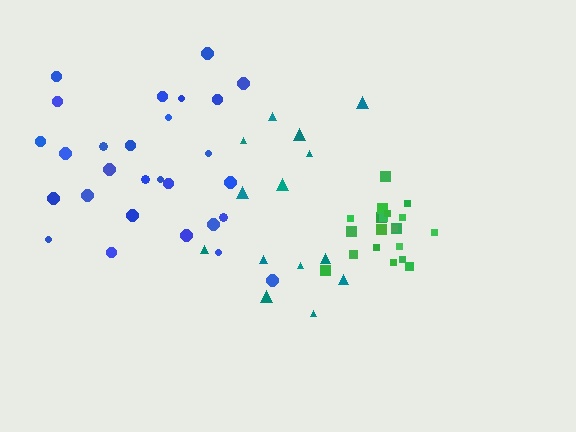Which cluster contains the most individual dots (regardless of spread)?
Blue (28).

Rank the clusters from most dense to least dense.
green, blue, teal.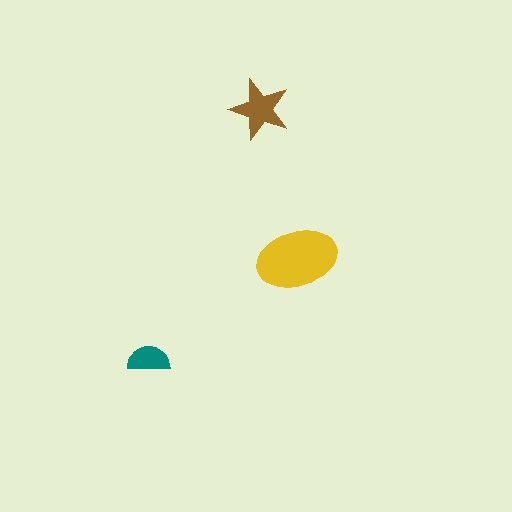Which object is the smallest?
The teal semicircle.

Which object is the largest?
The yellow ellipse.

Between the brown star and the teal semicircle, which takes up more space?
The brown star.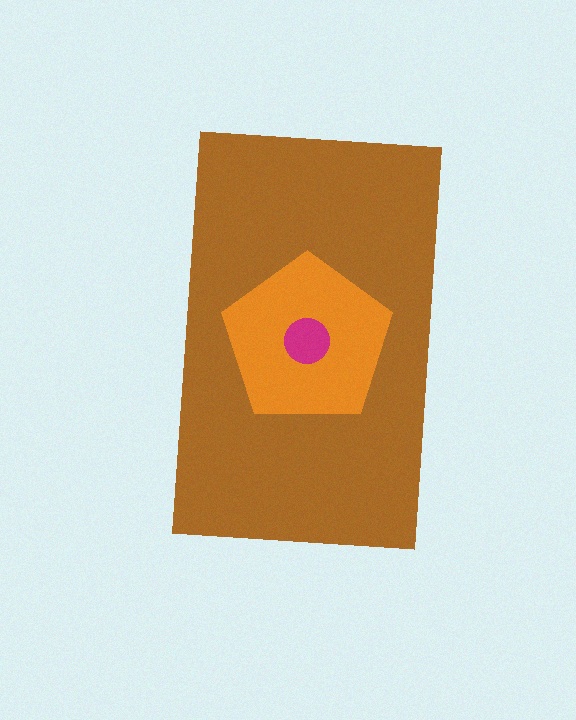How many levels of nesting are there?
3.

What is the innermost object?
The magenta circle.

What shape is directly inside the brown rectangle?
The orange pentagon.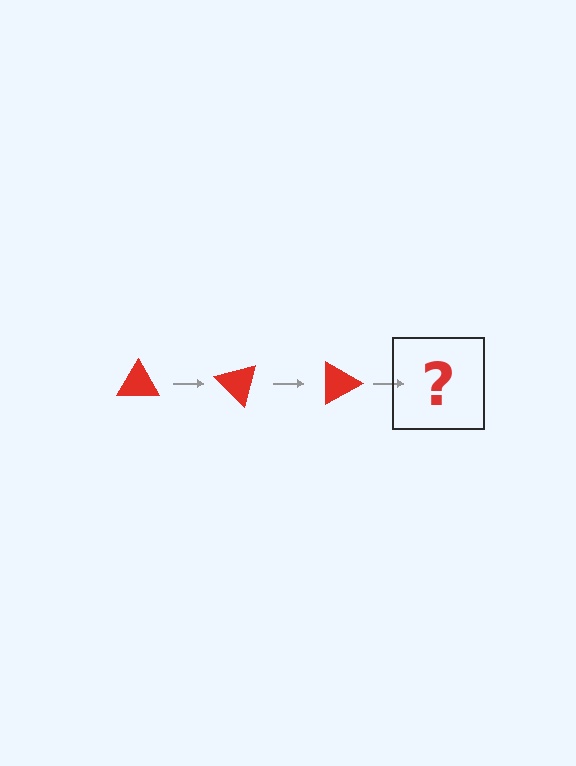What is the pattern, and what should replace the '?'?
The pattern is that the triangle rotates 45 degrees each step. The '?' should be a red triangle rotated 135 degrees.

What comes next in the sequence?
The next element should be a red triangle rotated 135 degrees.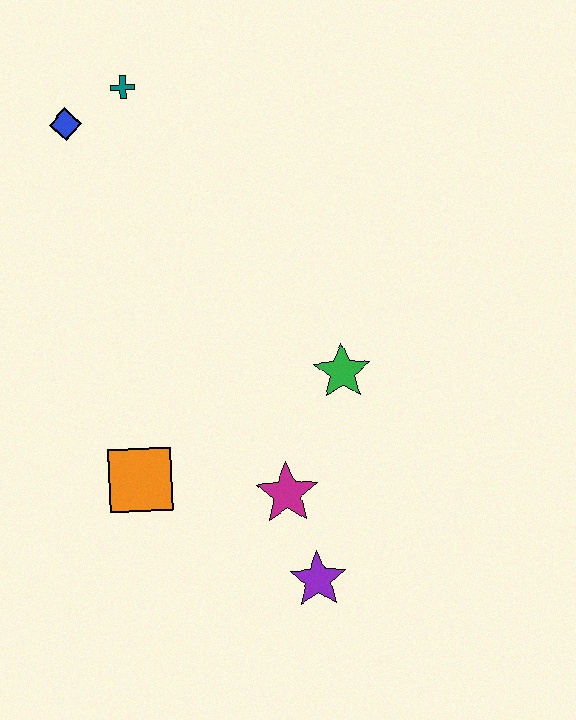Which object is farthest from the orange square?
The teal cross is farthest from the orange square.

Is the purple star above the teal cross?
No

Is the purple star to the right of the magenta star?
Yes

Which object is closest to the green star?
The magenta star is closest to the green star.